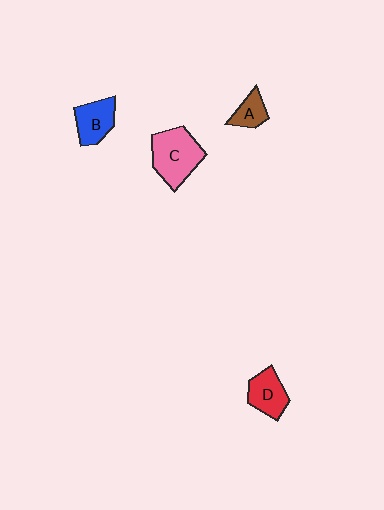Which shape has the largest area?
Shape C (pink).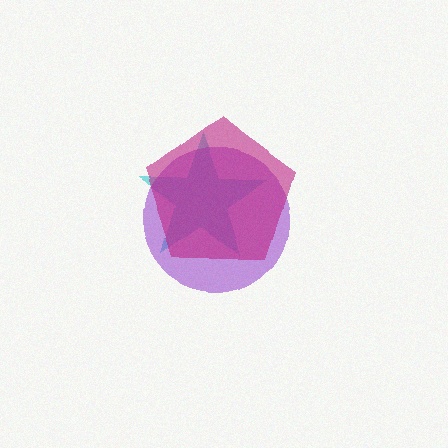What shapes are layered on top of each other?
The layered shapes are: a cyan star, a purple circle, a magenta pentagon.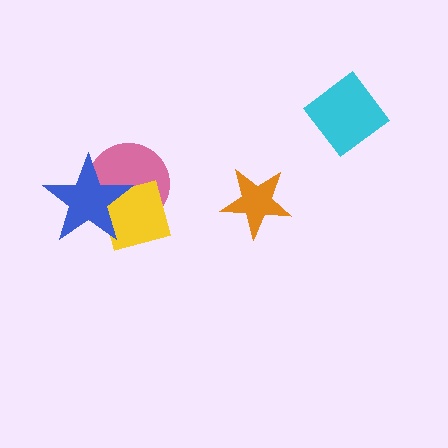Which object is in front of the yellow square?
The blue star is in front of the yellow square.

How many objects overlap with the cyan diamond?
0 objects overlap with the cyan diamond.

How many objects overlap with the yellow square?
2 objects overlap with the yellow square.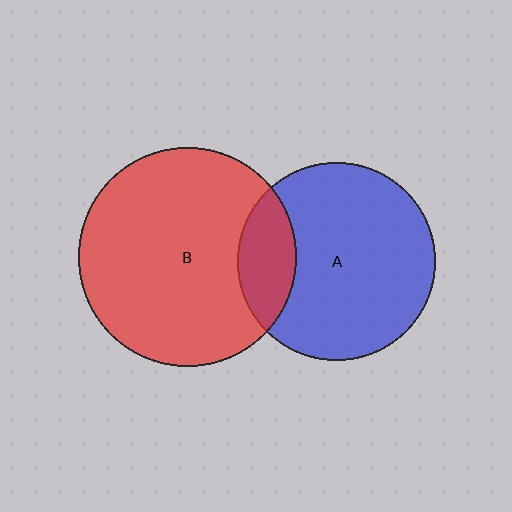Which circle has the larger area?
Circle B (red).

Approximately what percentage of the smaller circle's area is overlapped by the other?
Approximately 20%.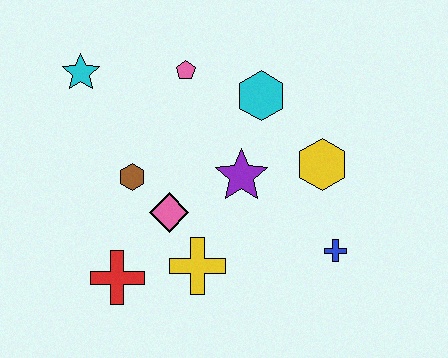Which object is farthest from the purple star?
The cyan star is farthest from the purple star.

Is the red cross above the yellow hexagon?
No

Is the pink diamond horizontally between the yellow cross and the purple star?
No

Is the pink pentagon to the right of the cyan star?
Yes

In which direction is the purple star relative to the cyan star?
The purple star is to the right of the cyan star.